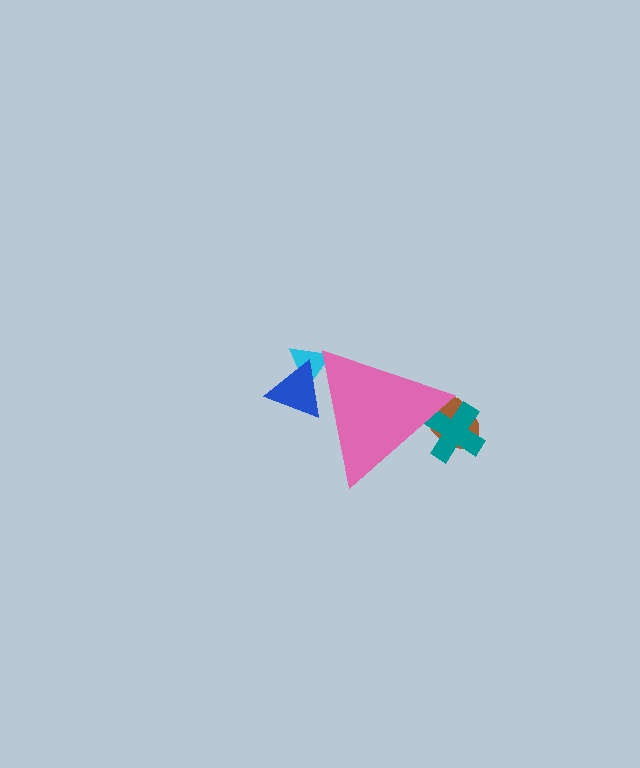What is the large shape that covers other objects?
A pink triangle.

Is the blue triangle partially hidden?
Yes, the blue triangle is partially hidden behind the pink triangle.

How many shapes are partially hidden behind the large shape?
4 shapes are partially hidden.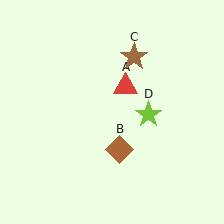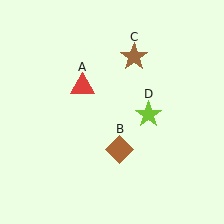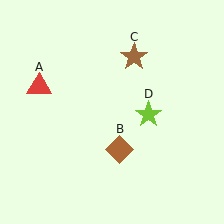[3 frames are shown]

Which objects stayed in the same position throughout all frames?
Brown diamond (object B) and brown star (object C) and lime star (object D) remained stationary.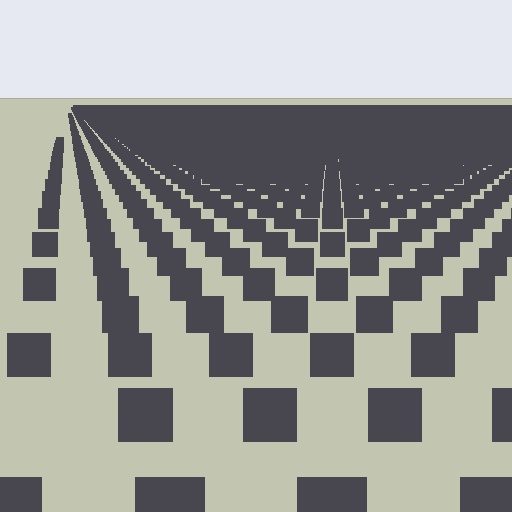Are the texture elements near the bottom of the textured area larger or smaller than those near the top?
Larger. Near the bottom, elements are closer to the viewer and appear at a bigger on-screen size.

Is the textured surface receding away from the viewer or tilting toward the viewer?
The surface is receding away from the viewer. Texture elements get smaller and denser toward the top.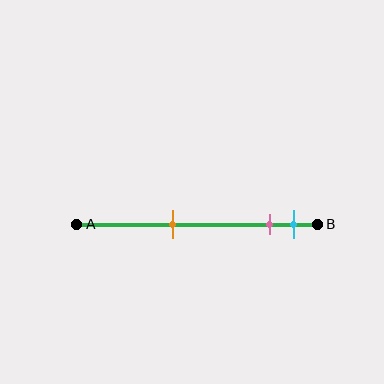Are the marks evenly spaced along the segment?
No, the marks are not evenly spaced.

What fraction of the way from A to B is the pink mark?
The pink mark is approximately 80% (0.8) of the way from A to B.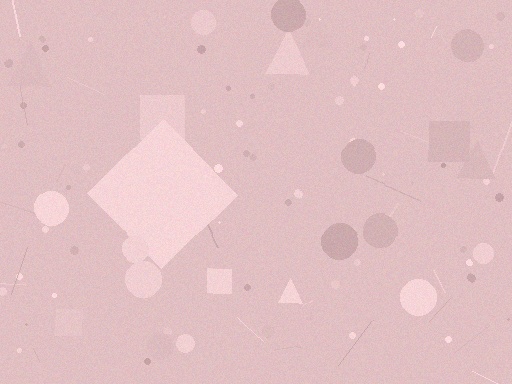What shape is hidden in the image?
A diamond is hidden in the image.